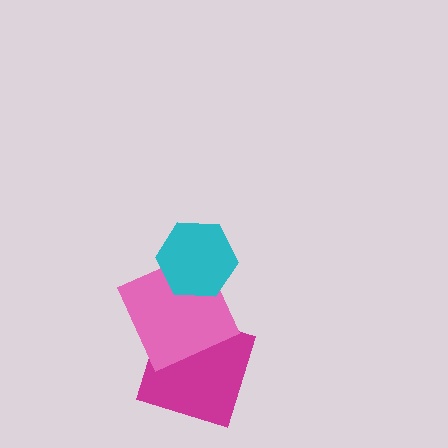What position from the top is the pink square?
The pink square is 2nd from the top.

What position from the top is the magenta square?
The magenta square is 3rd from the top.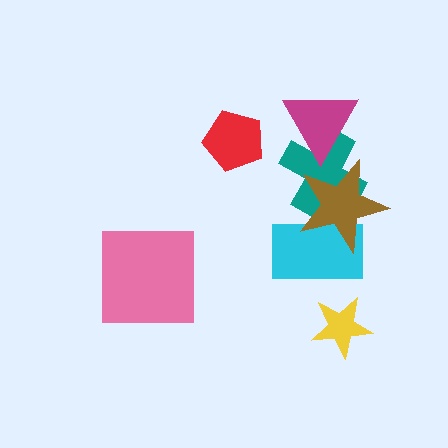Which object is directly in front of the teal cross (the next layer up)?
The magenta triangle is directly in front of the teal cross.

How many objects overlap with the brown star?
2 objects overlap with the brown star.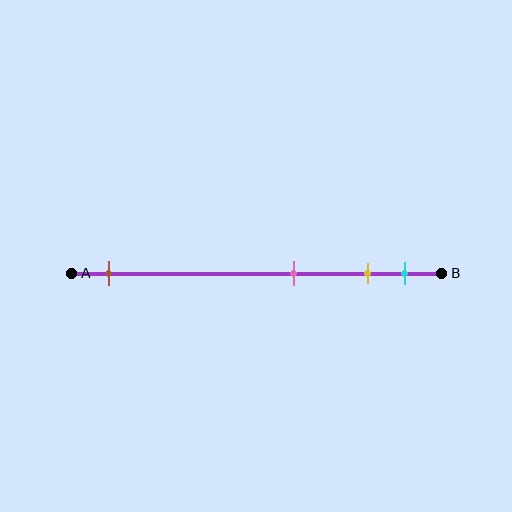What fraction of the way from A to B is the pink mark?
The pink mark is approximately 60% (0.6) of the way from A to B.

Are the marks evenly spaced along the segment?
No, the marks are not evenly spaced.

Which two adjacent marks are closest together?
The yellow and cyan marks are the closest adjacent pair.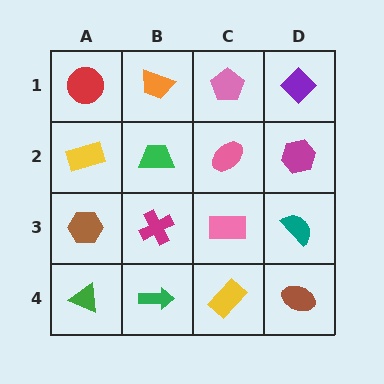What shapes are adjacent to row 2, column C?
A pink pentagon (row 1, column C), a pink rectangle (row 3, column C), a green trapezoid (row 2, column B), a magenta hexagon (row 2, column D).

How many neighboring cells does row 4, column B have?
3.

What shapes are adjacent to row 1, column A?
A yellow rectangle (row 2, column A), an orange trapezoid (row 1, column B).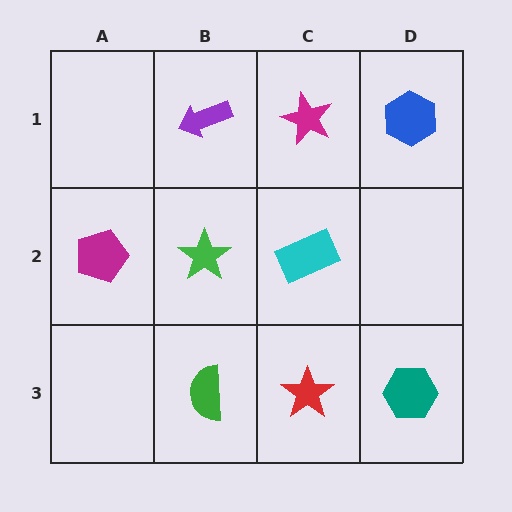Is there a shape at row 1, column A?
No, that cell is empty.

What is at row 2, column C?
A cyan rectangle.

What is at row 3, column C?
A red star.